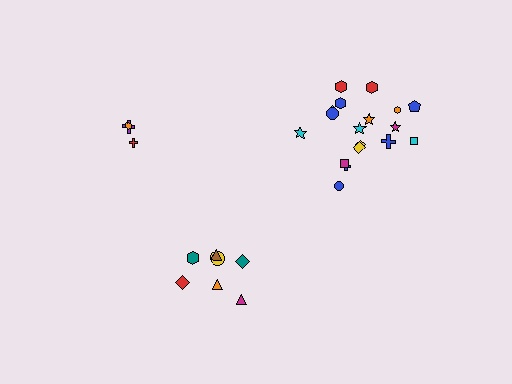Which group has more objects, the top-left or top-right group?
The top-right group.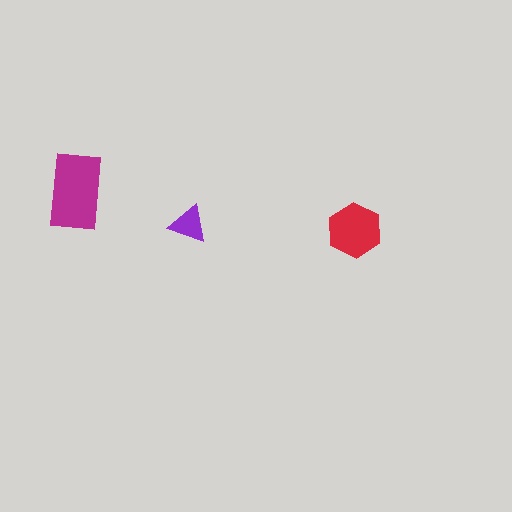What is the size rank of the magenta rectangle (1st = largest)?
1st.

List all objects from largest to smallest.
The magenta rectangle, the red hexagon, the purple triangle.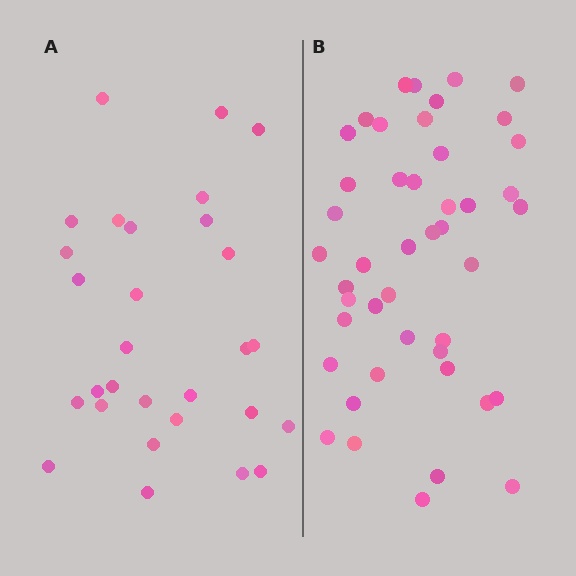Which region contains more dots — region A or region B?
Region B (the right region) has more dots.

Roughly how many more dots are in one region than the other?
Region B has approximately 15 more dots than region A.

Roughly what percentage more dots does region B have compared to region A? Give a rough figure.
About 55% more.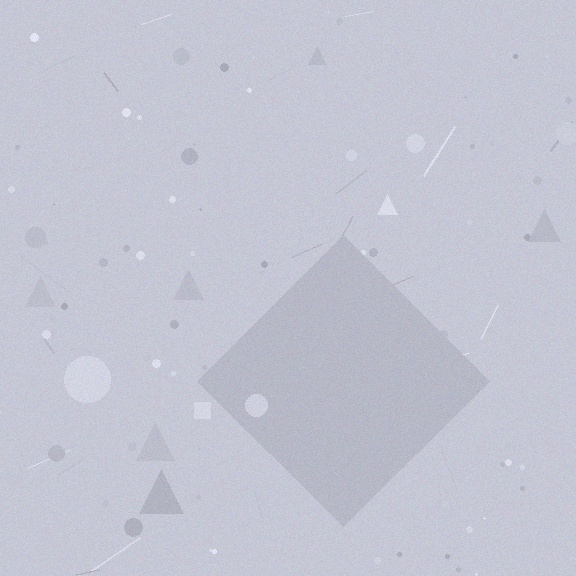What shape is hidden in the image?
A diamond is hidden in the image.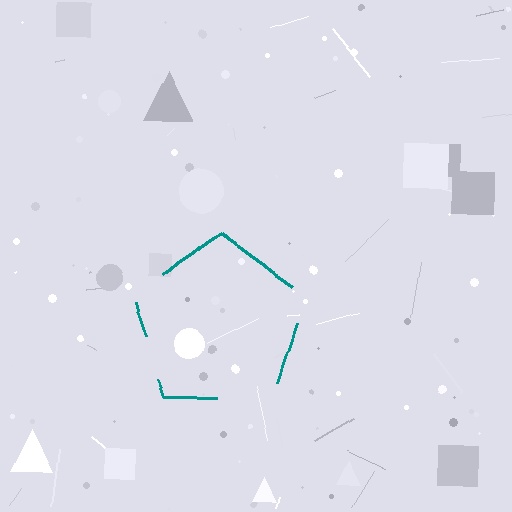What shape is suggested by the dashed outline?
The dashed outline suggests a pentagon.